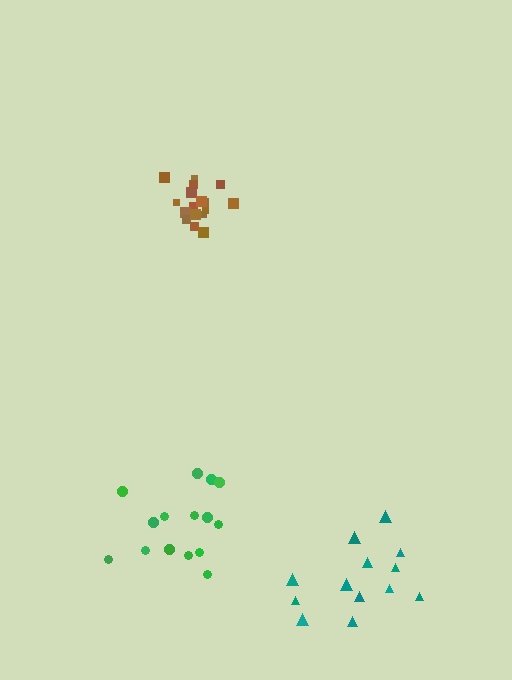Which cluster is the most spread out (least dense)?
Teal.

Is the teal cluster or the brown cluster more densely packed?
Brown.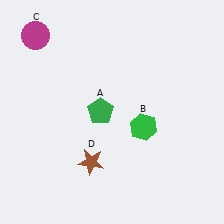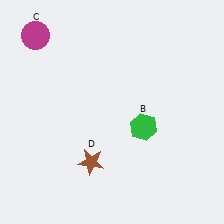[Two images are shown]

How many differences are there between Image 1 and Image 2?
There is 1 difference between the two images.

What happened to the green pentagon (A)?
The green pentagon (A) was removed in Image 2. It was in the top-left area of Image 1.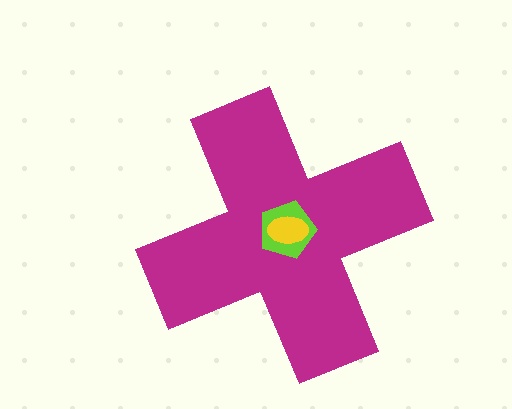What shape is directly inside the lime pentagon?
The yellow ellipse.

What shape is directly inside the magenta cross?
The lime pentagon.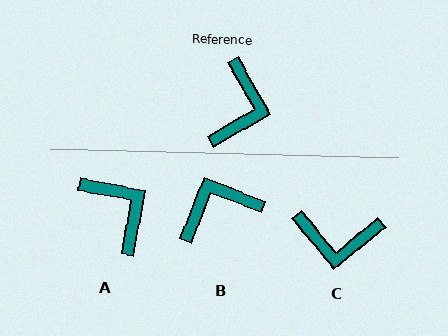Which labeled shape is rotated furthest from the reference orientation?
B, about 129 degrees away.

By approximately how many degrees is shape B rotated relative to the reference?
Approximately 129 degrees counter-clockwise.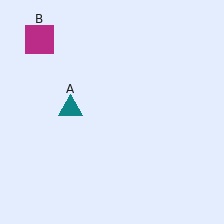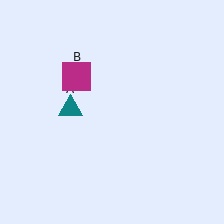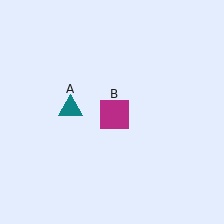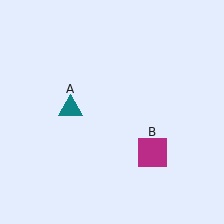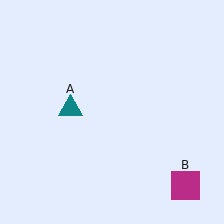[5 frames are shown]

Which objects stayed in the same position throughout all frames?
Teal triangle (object A) remained stationary.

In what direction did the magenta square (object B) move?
The magenta square (object B) moved down and to the right.